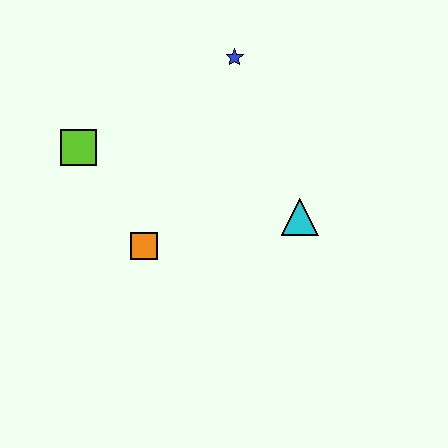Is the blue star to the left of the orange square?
No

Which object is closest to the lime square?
The orange square is closest to the lime square.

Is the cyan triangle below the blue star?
Yes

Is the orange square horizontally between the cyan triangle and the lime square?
Yes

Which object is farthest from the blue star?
The orange square is farthest from the blue star.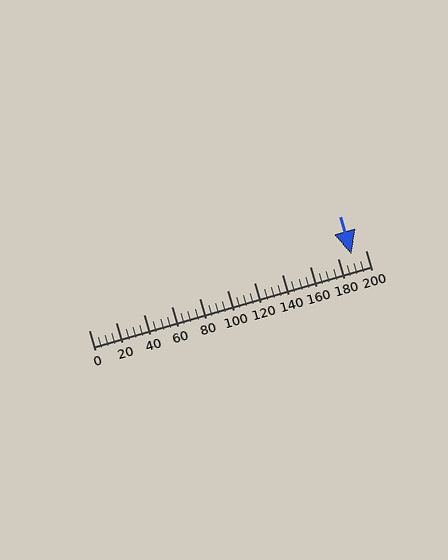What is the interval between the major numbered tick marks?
The major tick marks are spaced 20 units apart.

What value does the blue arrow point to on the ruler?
The blue arrow points to approximately 190.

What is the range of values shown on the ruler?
The ruler shows values from 0 to 200.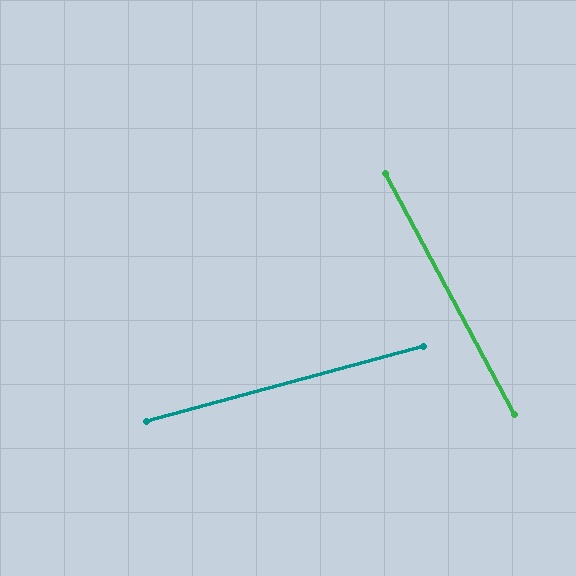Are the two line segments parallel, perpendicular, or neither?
Neither parallel nor perpendicular — they differ by about 77°.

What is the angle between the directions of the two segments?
Approximately 77 degrees.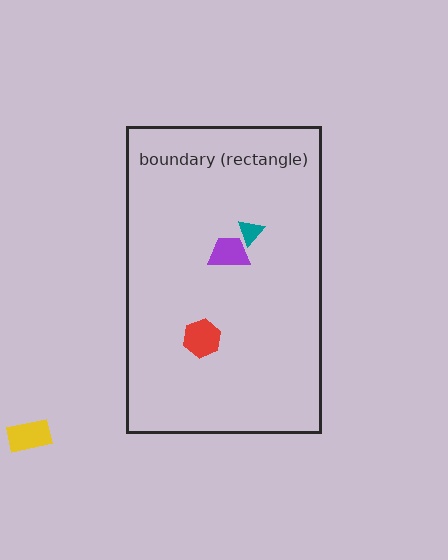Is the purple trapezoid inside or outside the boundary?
Inside.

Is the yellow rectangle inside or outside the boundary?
Outside.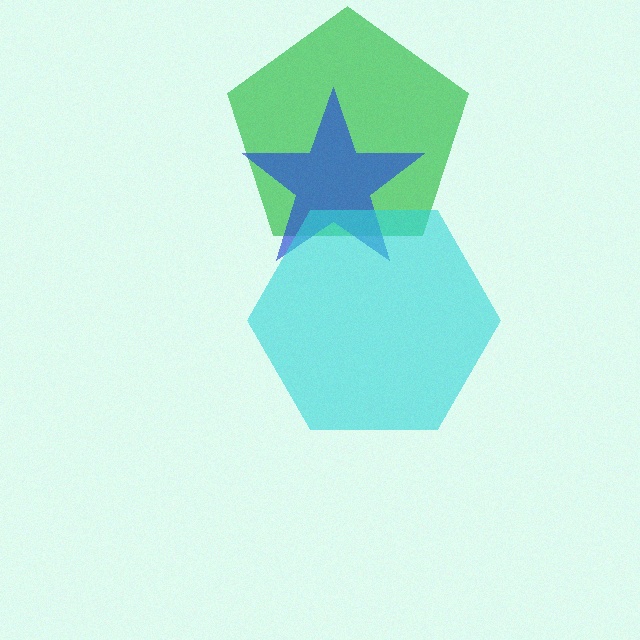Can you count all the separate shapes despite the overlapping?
Yes, there are 3 separate shapes.